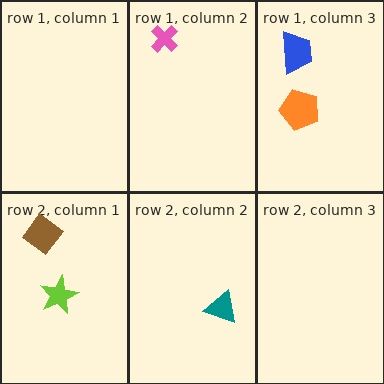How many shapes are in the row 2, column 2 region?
1.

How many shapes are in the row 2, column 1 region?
2.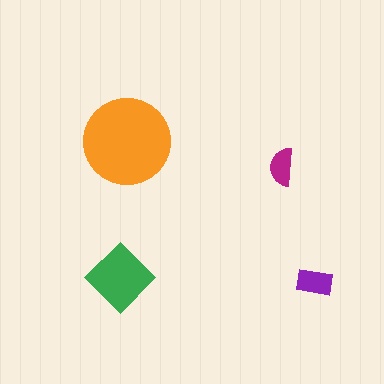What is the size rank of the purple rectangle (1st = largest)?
3rd.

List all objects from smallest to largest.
The magenta semicircle, the purple rectangle, the green diamond, the orange circle.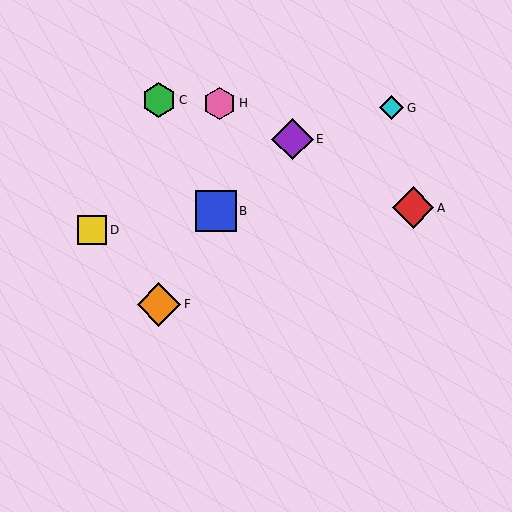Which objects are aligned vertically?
Objects C, F are aligned vertically.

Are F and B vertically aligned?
No, F is at x≈159 and B is at x≈216.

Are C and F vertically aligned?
Yes, both are at x≈159.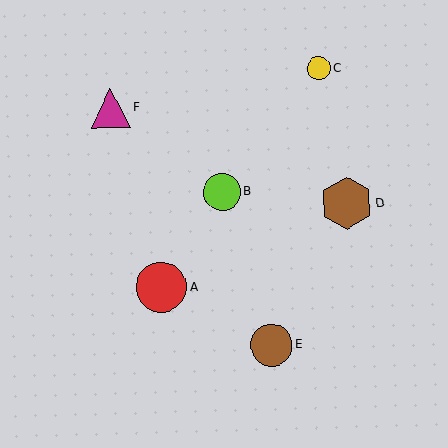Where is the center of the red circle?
The center of the red circle is at (161, 288).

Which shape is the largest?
The brown hexagon (labeled D) is the largest.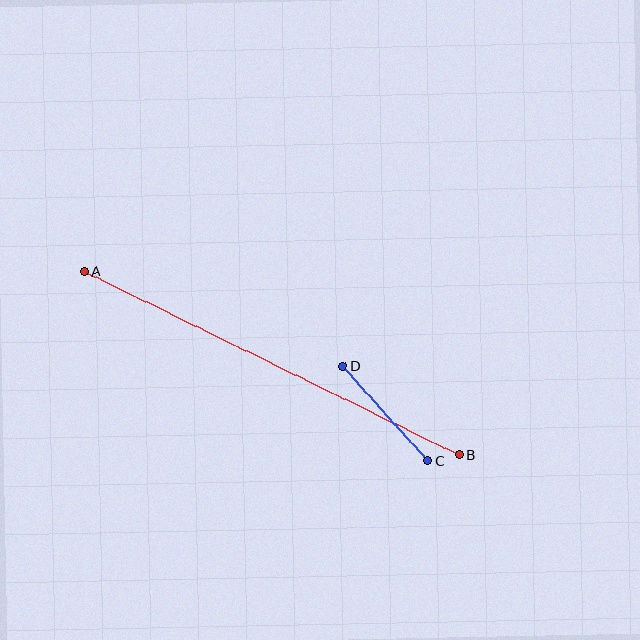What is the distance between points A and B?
The distance is approximately 417 pixels.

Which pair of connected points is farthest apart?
Points A and B are farthest apart.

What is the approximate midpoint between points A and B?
The midpoint is at approximately (271, 363) pixels.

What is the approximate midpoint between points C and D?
The midpoint is at approximately (385, 413) pixels.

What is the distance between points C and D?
The distance is approximately 127 pixels.